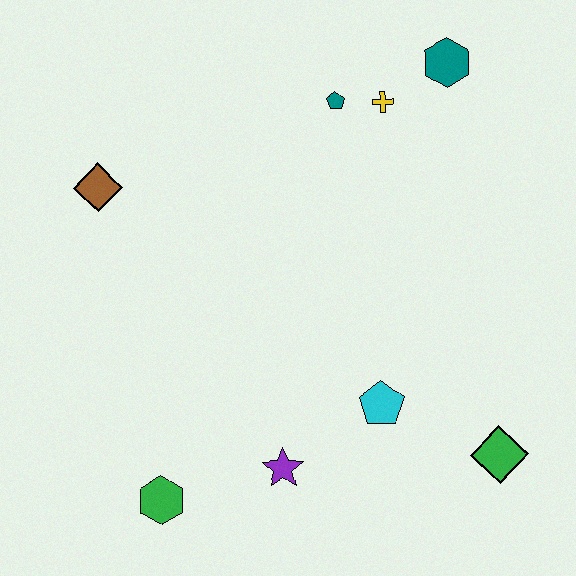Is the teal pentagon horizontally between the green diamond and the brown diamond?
Yes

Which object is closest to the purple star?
The cyan pentagon is closest to the purple star.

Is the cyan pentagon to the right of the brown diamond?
Yes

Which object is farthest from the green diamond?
The brown diamond is farthest from the green diamond.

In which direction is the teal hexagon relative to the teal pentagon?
The teal hexagon is to the right of the teal pentagon.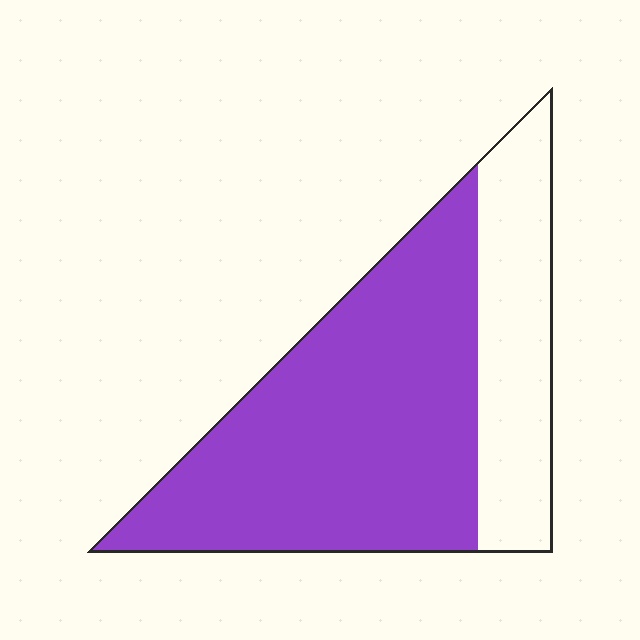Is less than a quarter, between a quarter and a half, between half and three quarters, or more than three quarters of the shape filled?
Between half and three quarters.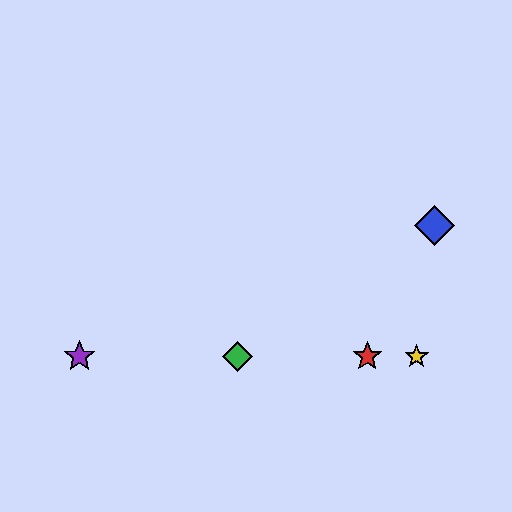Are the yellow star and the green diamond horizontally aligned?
Yes, both are at y≈356.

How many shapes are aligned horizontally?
4 shapes (the red star, the green diamond, the yellow star, the purple star) are aligned horizontally.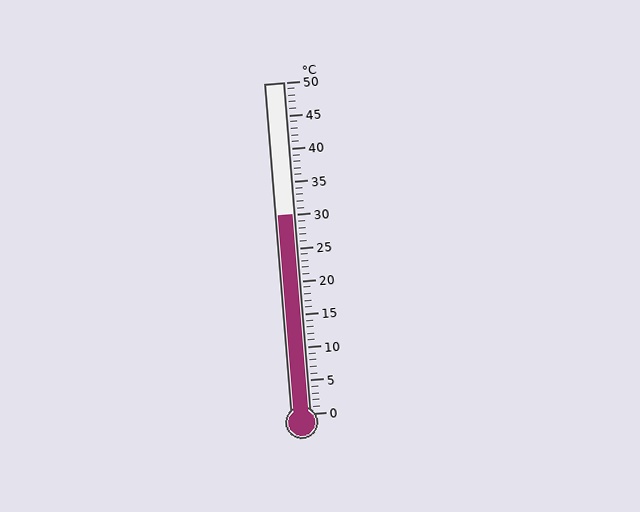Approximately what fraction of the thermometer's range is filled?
The thermometer is filled to approximately 60% of its range.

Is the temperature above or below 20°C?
The temperature is above 20°C.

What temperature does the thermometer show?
The thermometer shows approximately 30°C.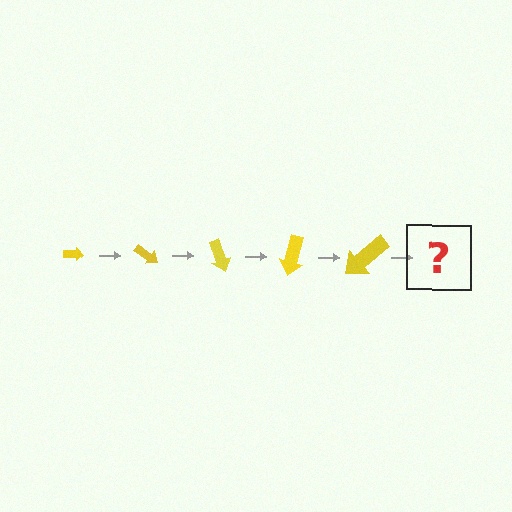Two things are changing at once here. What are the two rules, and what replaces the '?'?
The two rules are that the arrow grows larger each step and it rotates 35 degrees each step. The '?' should be an arrow, larger than the previous one and rotated 175 degrees from the start.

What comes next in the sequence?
The next element should be an arrow, larger than the previous one and rotated 175 degrees from the start.